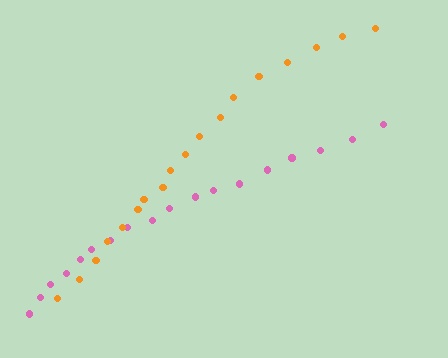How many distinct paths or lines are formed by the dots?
There are 2 distinct paths.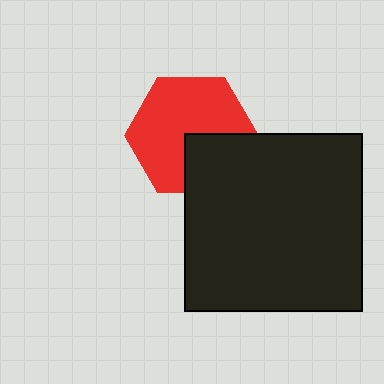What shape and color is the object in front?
The object in front is a black square.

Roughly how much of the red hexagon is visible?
Most of it is visible (roughly 70%).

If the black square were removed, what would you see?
You would see the complete red hexagon.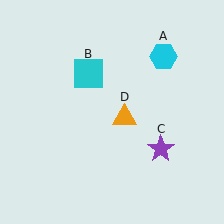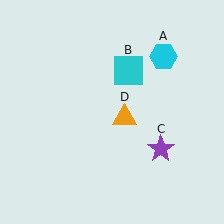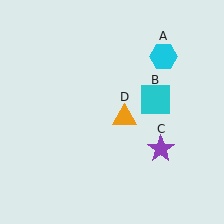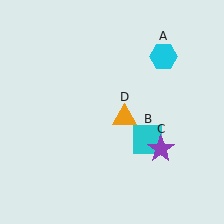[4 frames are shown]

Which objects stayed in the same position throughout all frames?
Cyan hexagon (object A) and purple star (object C) and orange triangle (object D) remained stationary.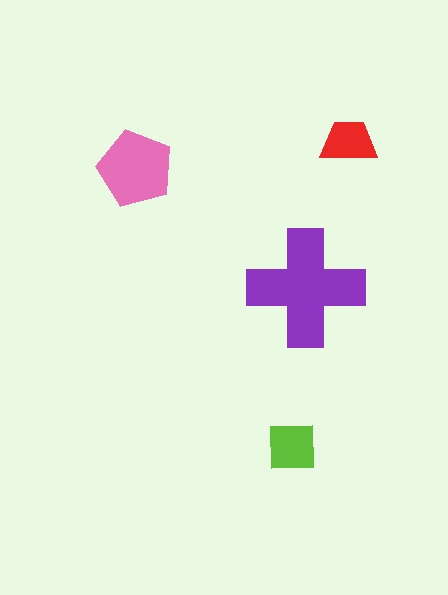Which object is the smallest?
The red trapezoid.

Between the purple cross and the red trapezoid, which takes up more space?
The purple cross.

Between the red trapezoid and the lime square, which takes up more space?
The lime square.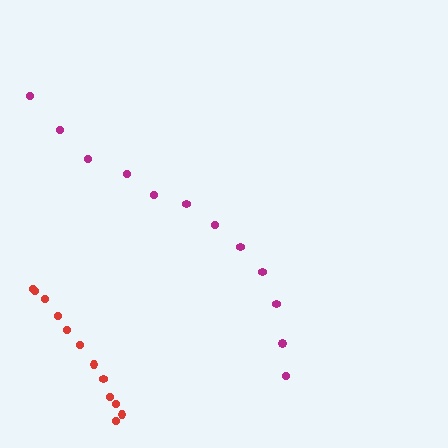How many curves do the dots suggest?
There are 2 distinct paths.